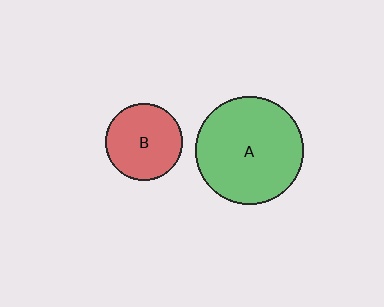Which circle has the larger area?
Circle A (green).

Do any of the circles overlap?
No, none of the circles overlap.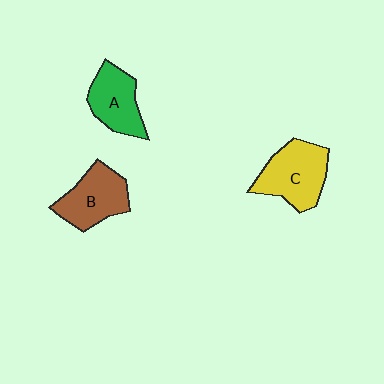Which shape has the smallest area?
Shape A (green).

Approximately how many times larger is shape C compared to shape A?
Approximately 1.3 times.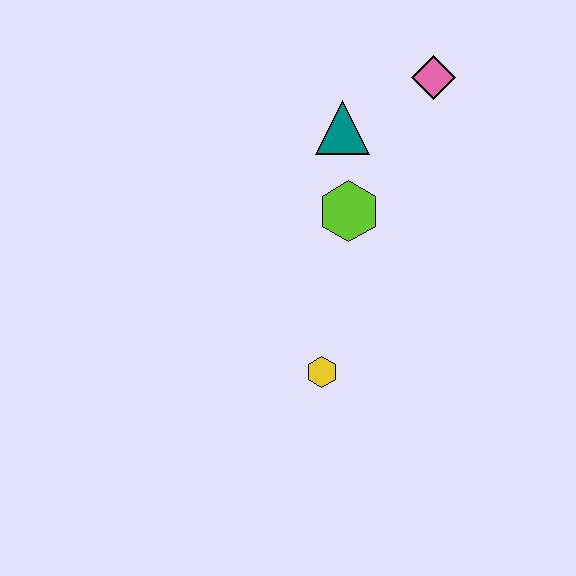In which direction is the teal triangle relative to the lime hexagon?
The teal triangle is above the lime hexagon.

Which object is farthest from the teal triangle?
The yellow hexagon is farthest from the teal triangle.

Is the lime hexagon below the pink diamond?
Yes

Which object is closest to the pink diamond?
The teal triangle is closest to the pink diamond.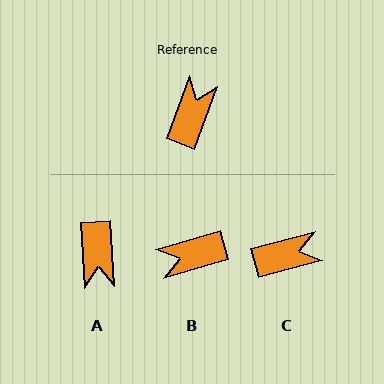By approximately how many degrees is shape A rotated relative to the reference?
Approximately 156 degrees clockwise.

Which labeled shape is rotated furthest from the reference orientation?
A, about 156 degrees away.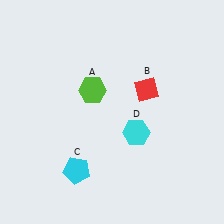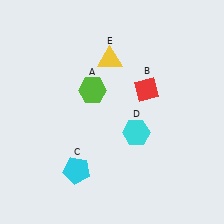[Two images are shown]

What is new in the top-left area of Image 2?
A yellow triangle (E) was added in the top-left area of Image 2.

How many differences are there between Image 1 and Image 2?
There is 1 difference between the two images.